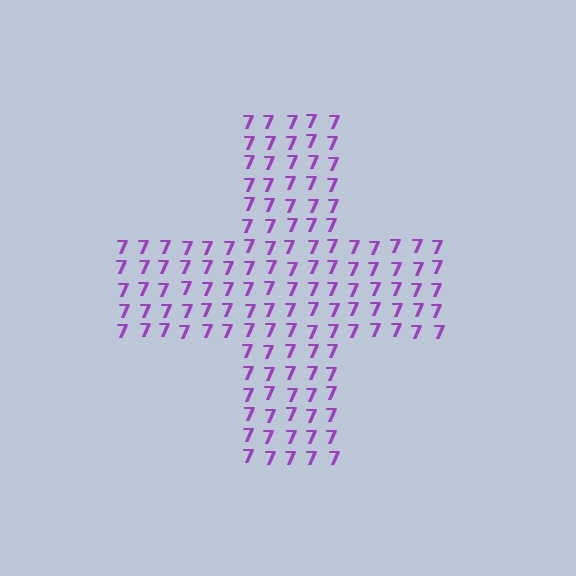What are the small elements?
The small elements are digit 7's.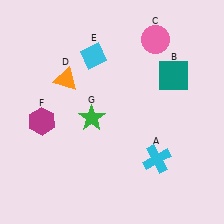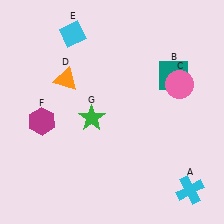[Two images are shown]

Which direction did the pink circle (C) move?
The pink circle (C) moved down.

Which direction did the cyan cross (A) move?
The cyan cross (A) moved right.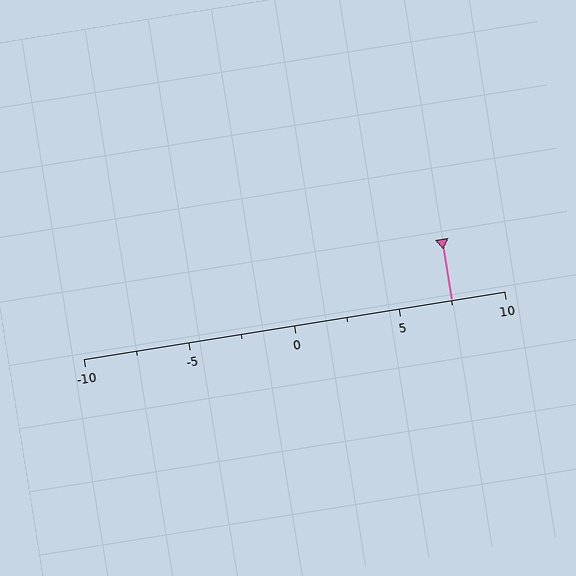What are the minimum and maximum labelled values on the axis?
The axis runs from -10 to 10.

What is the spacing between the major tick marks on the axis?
The major ticks are spaced 5 apart.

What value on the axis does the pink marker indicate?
The marker indicates approximately 7.5.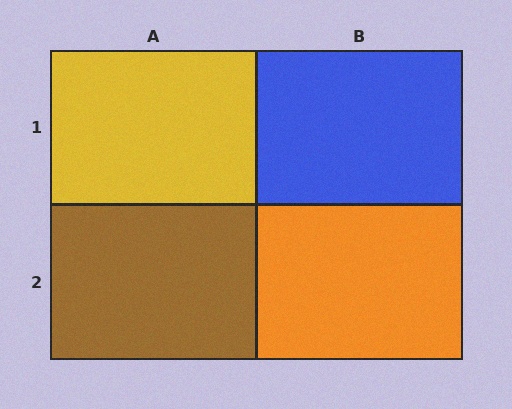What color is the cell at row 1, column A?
Yellow.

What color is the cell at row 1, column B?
Blue.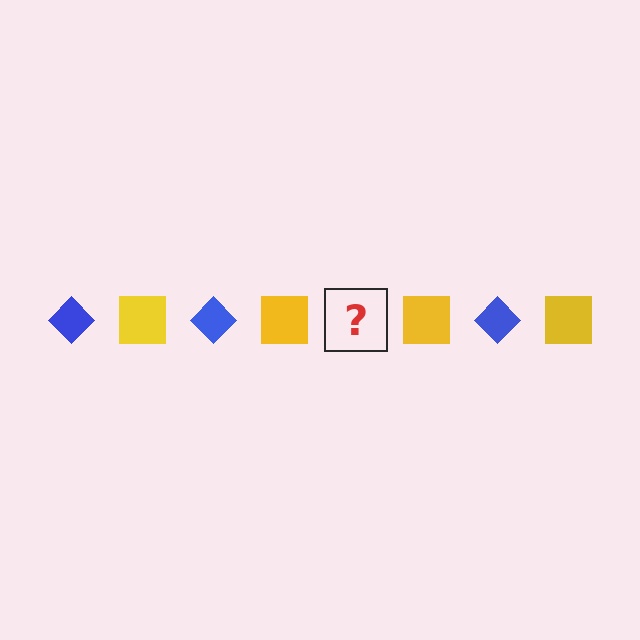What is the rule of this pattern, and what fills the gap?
The rule is that the pattern alternates between blue diamond and yellow square. The gap should be filled with a blue diamond.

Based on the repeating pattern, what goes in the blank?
The blank should be a blue diamond.